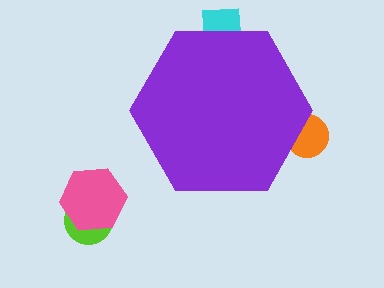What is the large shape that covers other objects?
A purple hexagon.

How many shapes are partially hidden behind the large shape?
2 shapes are partially hidden.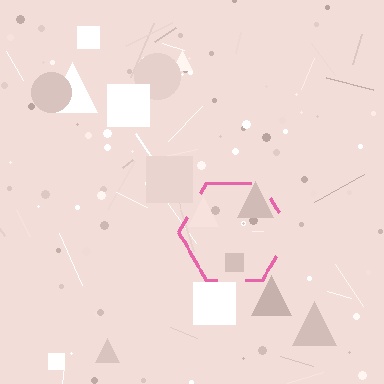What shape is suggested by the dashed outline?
The dashed outline suggests a hexagon.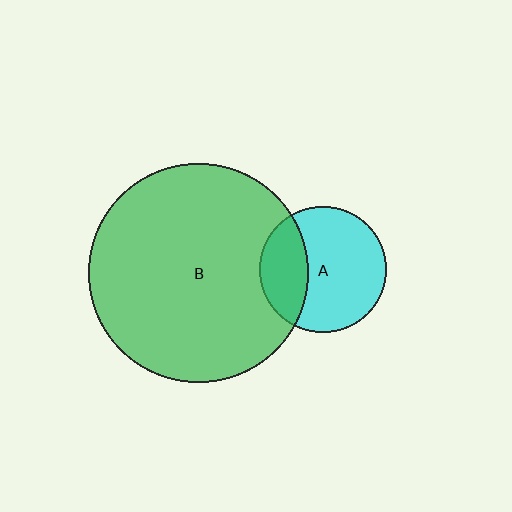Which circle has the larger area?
Circle B (green).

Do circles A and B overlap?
Yes.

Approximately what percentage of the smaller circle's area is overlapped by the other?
Approximately 30%.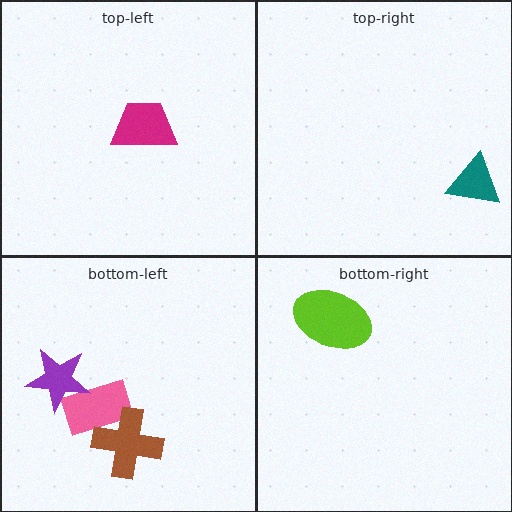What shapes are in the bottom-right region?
The lime ellipse.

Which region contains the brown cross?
The bottom-left region.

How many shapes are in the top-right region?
1.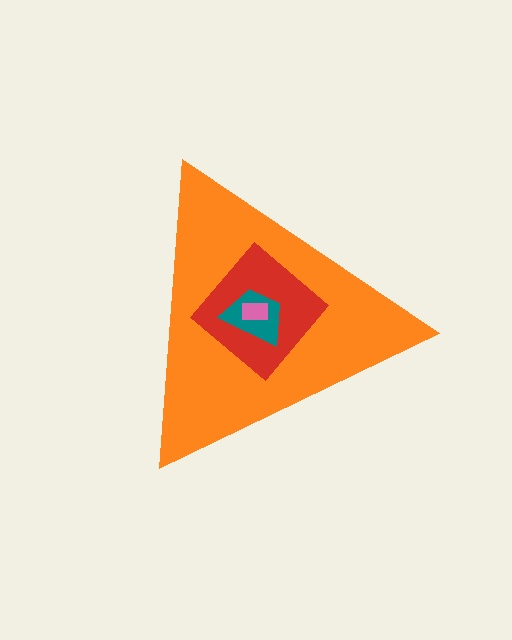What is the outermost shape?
The orange triangle.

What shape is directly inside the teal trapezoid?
The pink rectangle.